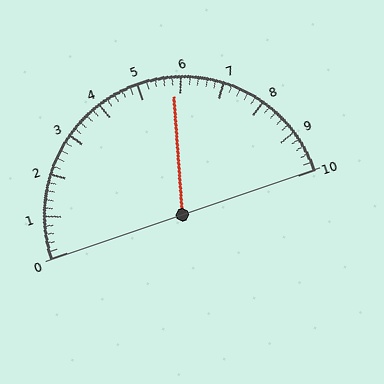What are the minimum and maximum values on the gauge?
The gauge ranges from 0 to 10.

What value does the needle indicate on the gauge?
The needle indicates approximately 5.8.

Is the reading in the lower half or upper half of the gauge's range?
The reading is in the upper half of the range (0 to 10).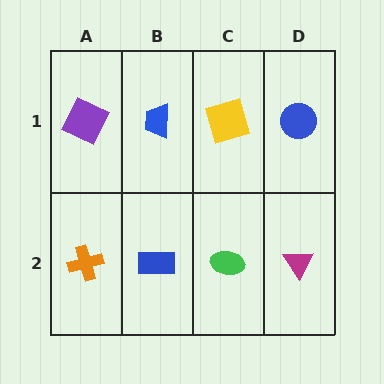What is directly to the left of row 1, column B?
A purple square.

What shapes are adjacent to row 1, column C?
A green ellipse (row 2, column C), a blue trapezoid (row 1, column B), a blue circle (row 1, column D).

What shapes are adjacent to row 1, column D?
A magenta triangle (row 2, column D), a yellow square (row 1, column C).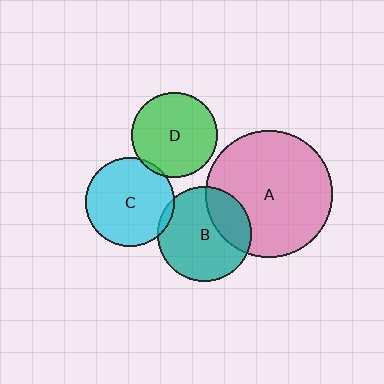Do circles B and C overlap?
Yes.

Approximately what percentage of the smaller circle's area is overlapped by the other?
Approximately 5%.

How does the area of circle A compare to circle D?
Approximately 2.2 times.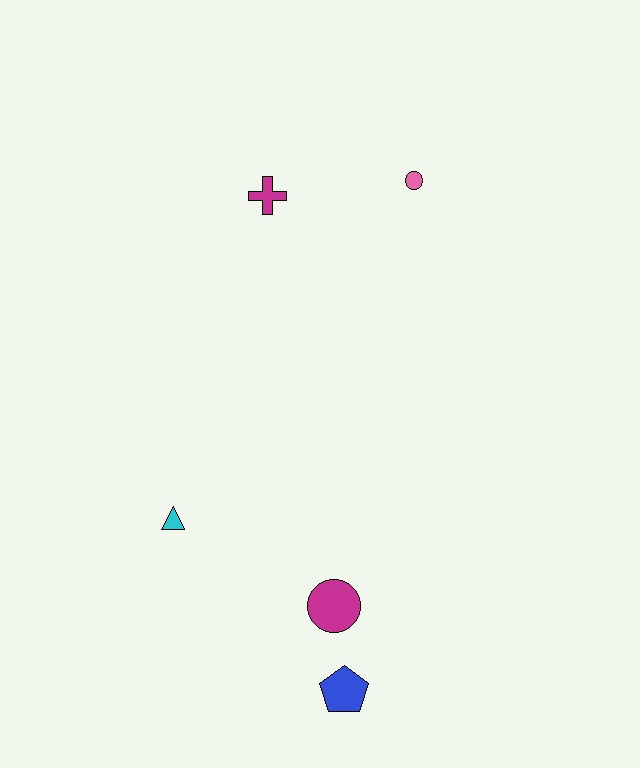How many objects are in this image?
There are 5 objects.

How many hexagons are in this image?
There are no hexagons.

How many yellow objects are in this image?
There are no yellow objects.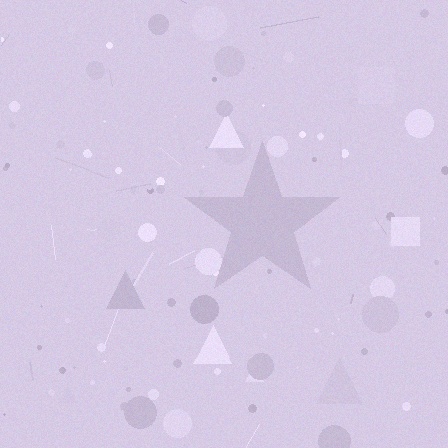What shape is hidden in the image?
A star is hidden in the image.